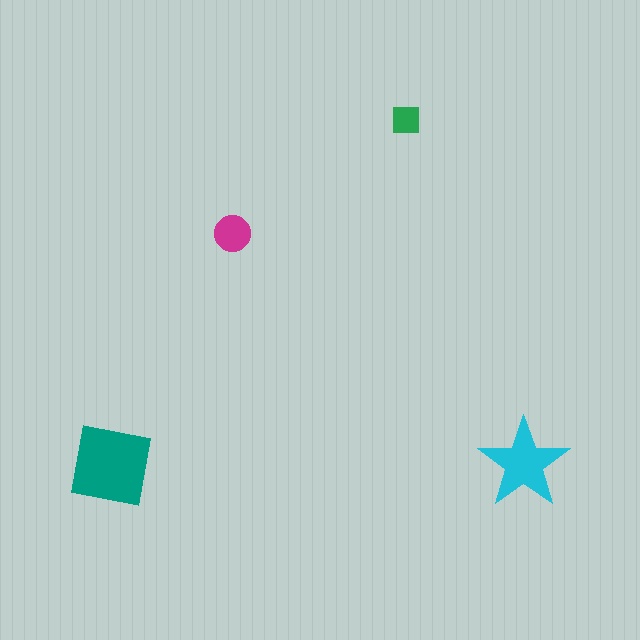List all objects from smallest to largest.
The green square, the magenta circle, the cyan star, the teal square.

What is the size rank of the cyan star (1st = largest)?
2nd.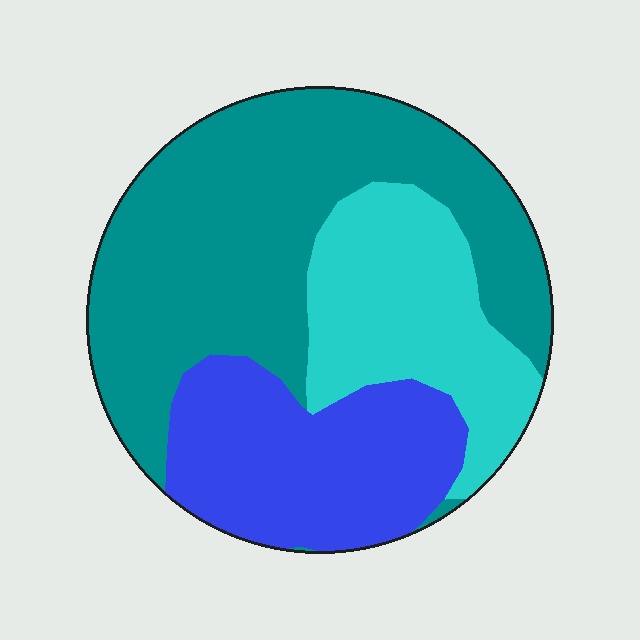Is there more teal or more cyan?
Teal.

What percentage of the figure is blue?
Blue covers roughly 25% of the figure.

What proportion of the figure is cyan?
Cyan covers about 25% of the figure.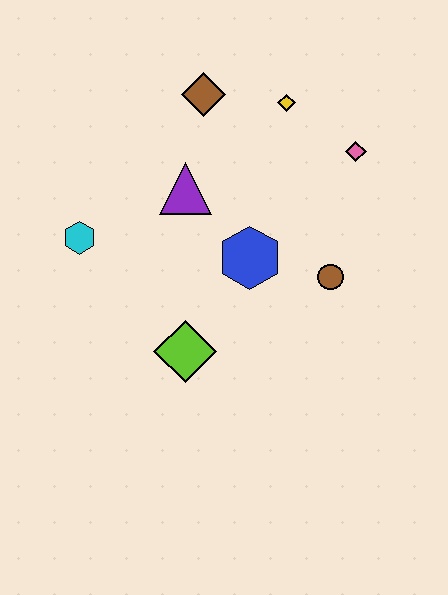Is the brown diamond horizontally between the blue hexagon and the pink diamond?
No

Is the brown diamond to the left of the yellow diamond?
Yes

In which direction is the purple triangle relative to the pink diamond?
The purple triangle is to the left of the pink diamond.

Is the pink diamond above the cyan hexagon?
Yes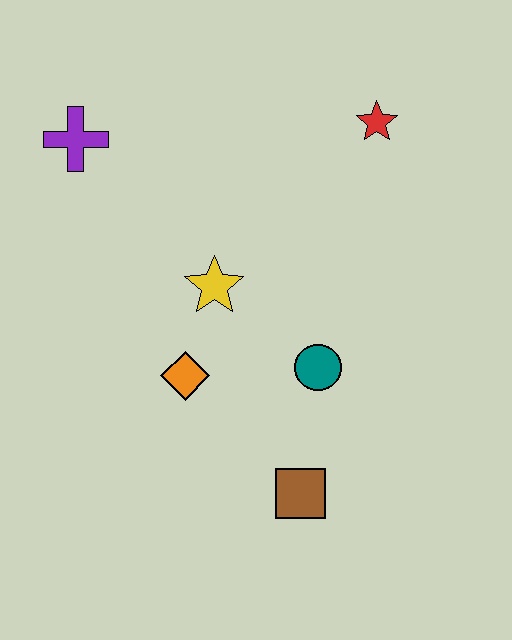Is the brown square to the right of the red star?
No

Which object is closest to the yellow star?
The orange diamond is closest to the yellow star.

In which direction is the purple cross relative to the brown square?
The purple cross is above the brown square.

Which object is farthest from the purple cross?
The brown square is farthest from the purple cross.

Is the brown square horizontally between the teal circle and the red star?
No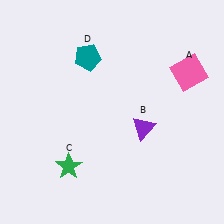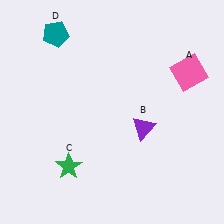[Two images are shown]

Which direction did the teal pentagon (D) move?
The teal pentagon (D) moved left.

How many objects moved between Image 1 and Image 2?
1 object moved between the two images.